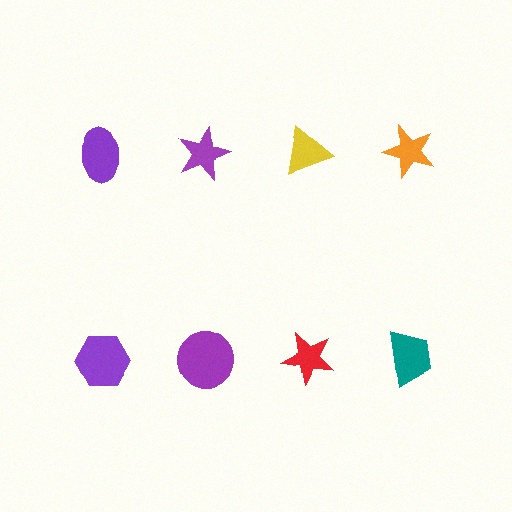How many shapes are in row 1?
4 shapes.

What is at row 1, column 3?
A yellow triangle.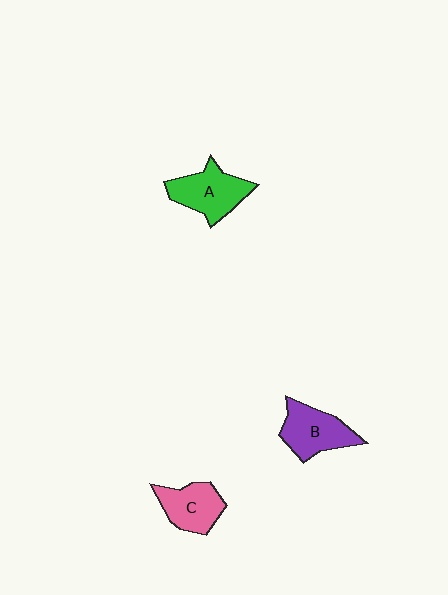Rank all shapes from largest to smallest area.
From largest to smallest: A (green), B (purple), C (pink).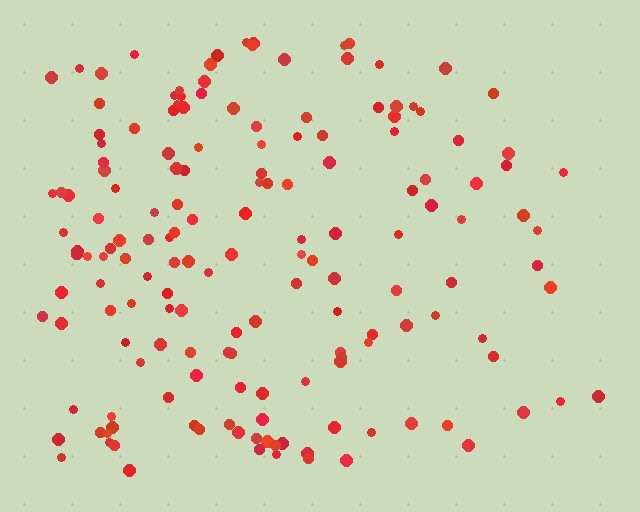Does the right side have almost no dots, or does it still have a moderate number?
Still a moderate number, just noticeably fewer than the left.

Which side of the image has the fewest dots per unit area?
The right.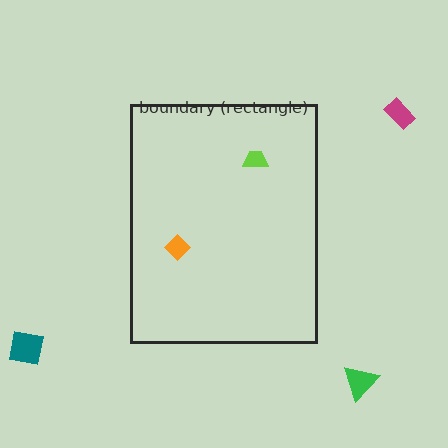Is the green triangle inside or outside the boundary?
Outside.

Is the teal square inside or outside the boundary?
Outside.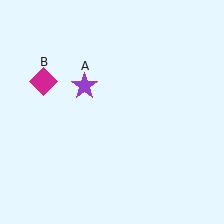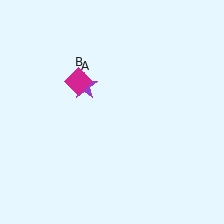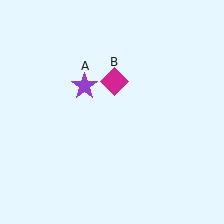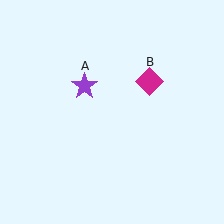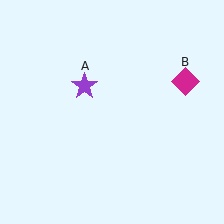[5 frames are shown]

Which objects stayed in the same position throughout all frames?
Purple star (object A) remained stationary.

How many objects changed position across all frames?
1 object changed position: magenta diamond (object B).